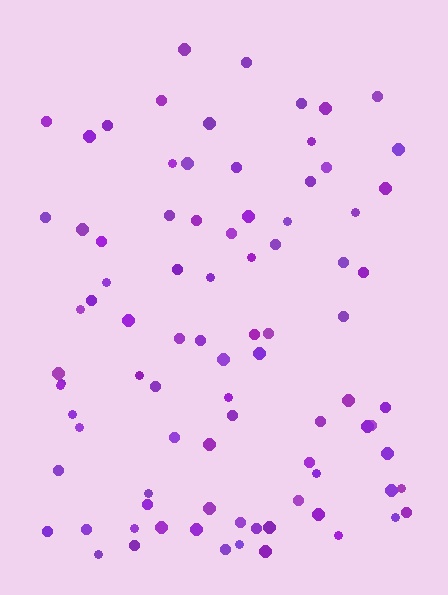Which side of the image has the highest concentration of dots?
The bottom.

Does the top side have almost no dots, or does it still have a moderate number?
Still a moderate number, just noticeably fewer than the bottom.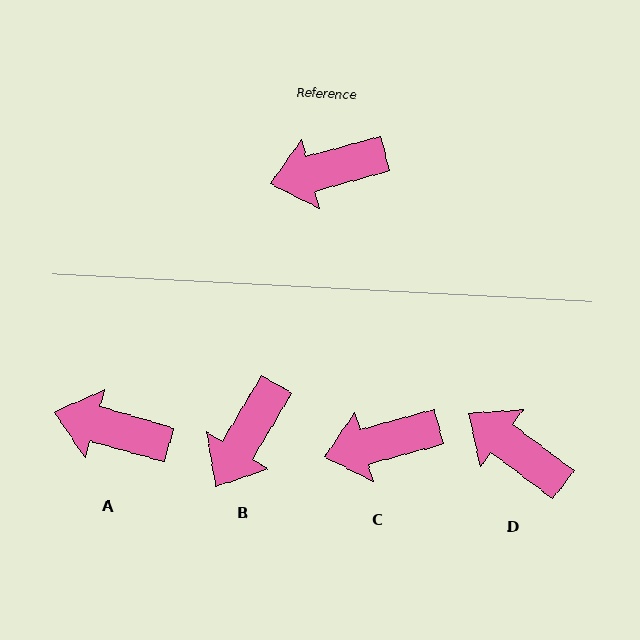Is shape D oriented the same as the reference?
No, it is off by about 52 degrees.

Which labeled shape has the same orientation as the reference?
C.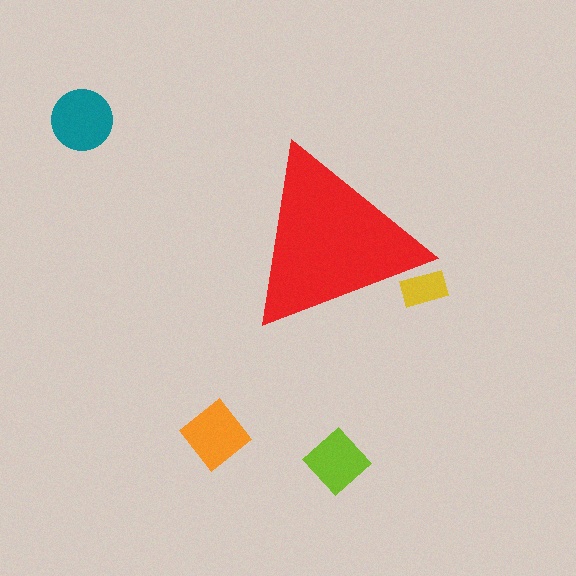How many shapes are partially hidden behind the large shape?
1 shape is partially hidden.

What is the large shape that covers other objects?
A red triangle.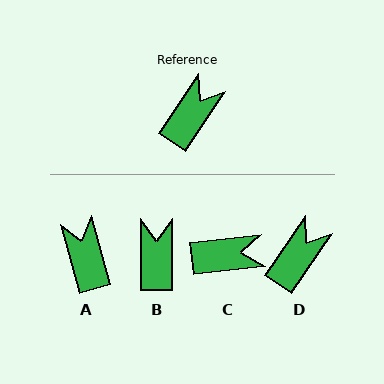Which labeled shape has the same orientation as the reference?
D.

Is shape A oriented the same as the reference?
No, it is off by about 50 degrees.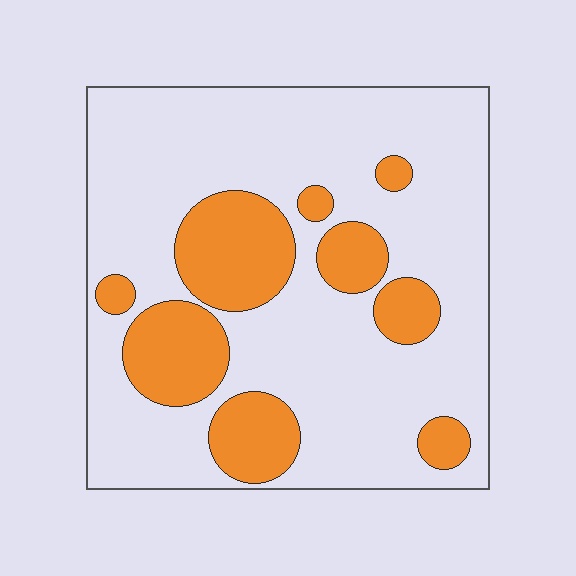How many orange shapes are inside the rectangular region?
9.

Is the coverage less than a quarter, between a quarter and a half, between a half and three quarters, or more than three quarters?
Between a quarter and a half.